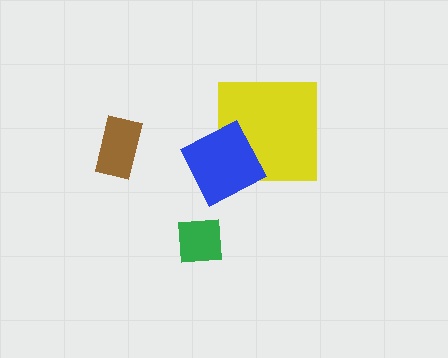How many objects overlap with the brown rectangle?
0 objects overlap with the brown rectangle.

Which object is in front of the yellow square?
The blue diamond is in front of the yellow square.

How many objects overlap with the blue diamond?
1 object overlaps with the blue diamond.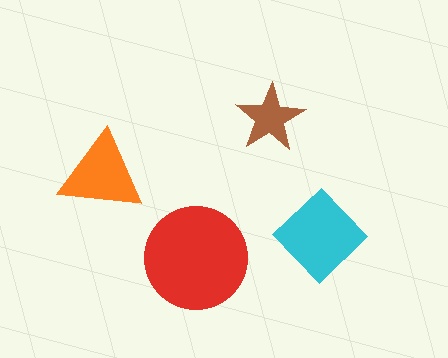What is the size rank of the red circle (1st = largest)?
1st.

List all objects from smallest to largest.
The brown star, the orange triangle, the cyan diamond, the red circle.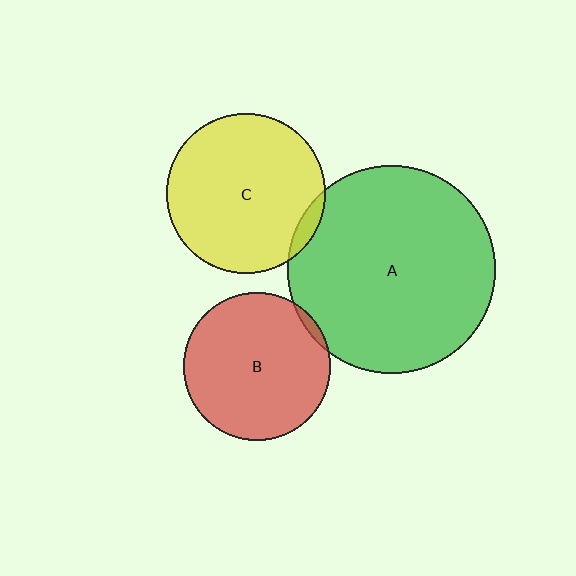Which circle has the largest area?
Circle A (green).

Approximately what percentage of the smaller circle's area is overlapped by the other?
Approximately 5%.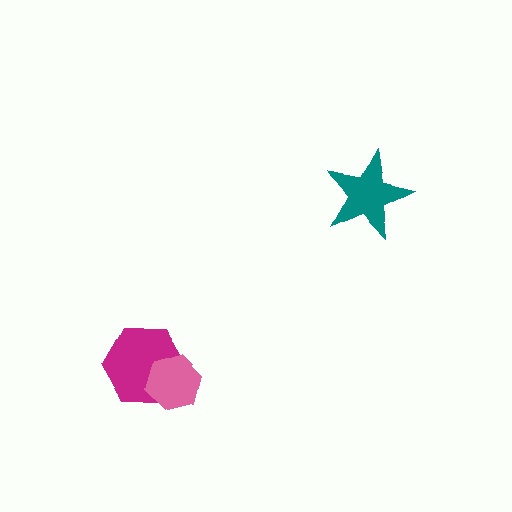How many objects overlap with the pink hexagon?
1 object overlaps with the pink hexagon.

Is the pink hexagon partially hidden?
No, no other shape covers it.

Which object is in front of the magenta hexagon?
The pink hexagon is in front of the magenta hexagon.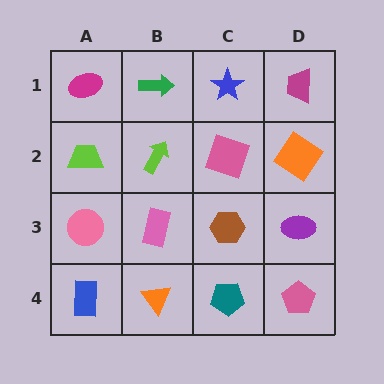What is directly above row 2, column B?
A green arrow.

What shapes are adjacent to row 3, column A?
A lime trapezoid (row 2, column A), a blue rectangle (row 4, column A), a pink rectangle (row 3, column B).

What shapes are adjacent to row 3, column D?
An orange diamond (row 2, column D), a pink pentagon (row 4, column D), a brown hexagon (row 3, column C).